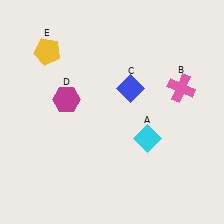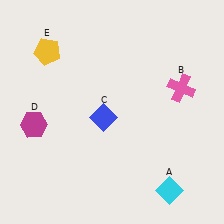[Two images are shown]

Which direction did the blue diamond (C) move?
The blue diamond (C) moved down.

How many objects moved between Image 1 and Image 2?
3 objects moved between the two images.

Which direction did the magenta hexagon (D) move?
The magenta hexagon (D) moved left.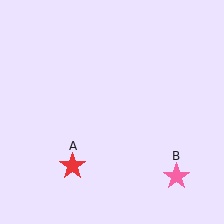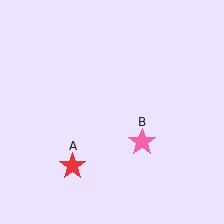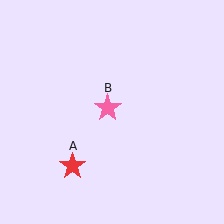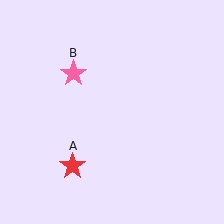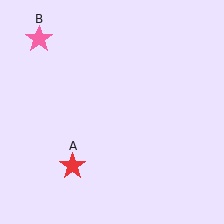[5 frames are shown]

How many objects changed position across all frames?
1 object changed position: pink star (object B).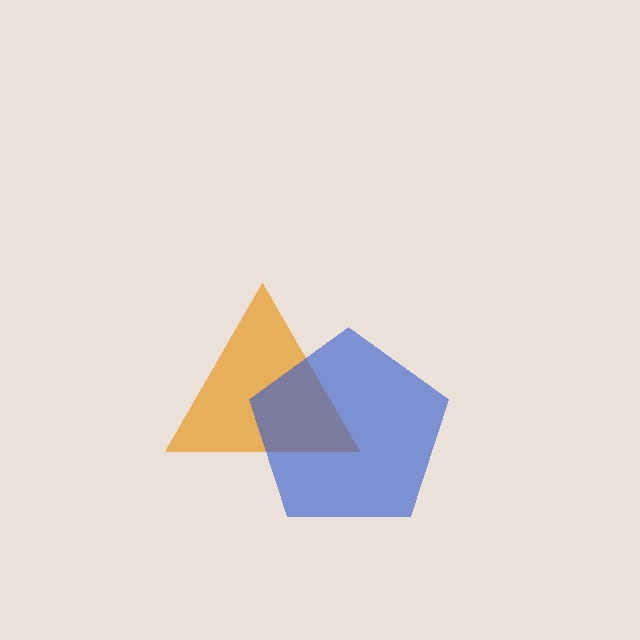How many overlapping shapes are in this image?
There are 2 overlapping shapes in the image.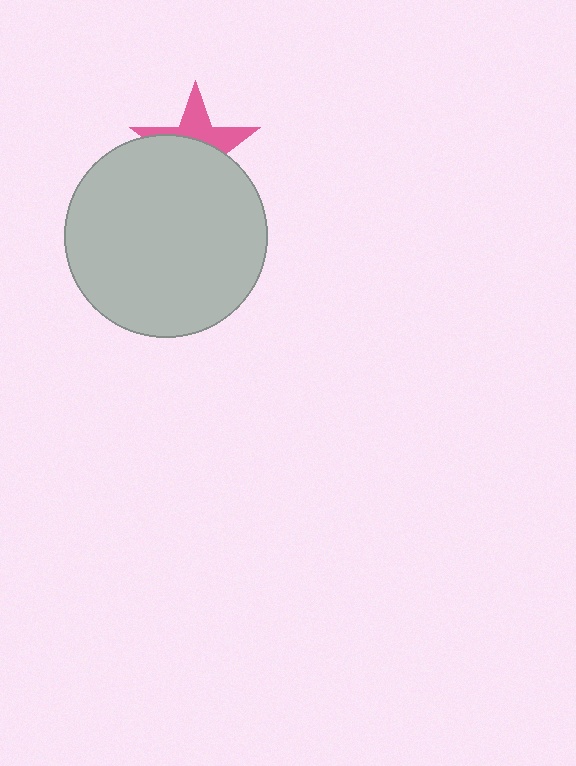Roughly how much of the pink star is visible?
A small part of it is visible (roughly 40%).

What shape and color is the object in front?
The object in front is a light gray circle.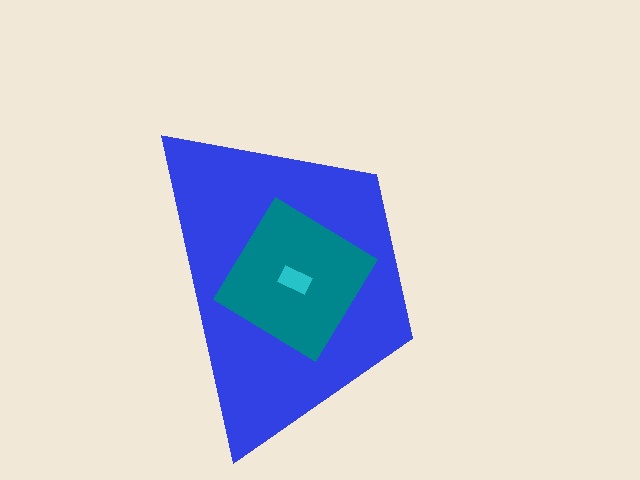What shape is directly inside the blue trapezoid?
The teal diamond.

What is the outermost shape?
The blue trapezoid.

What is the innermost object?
The cyan rectangle.